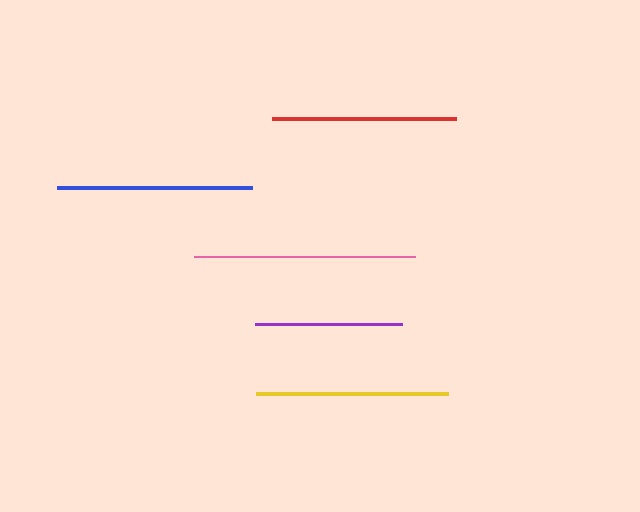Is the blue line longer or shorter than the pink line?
The pink line is longer than the blue line.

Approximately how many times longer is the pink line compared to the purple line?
The pink line is approximately 1.5 times the length of the purple line.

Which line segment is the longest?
The pink line is the longest at approximately 221 pixels.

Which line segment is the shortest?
The purple line is the shortest at approximately 147 pixels.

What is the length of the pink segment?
The pink segment is approximately 221 pixels long.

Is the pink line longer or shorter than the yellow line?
The pink line is longer than the yellow line.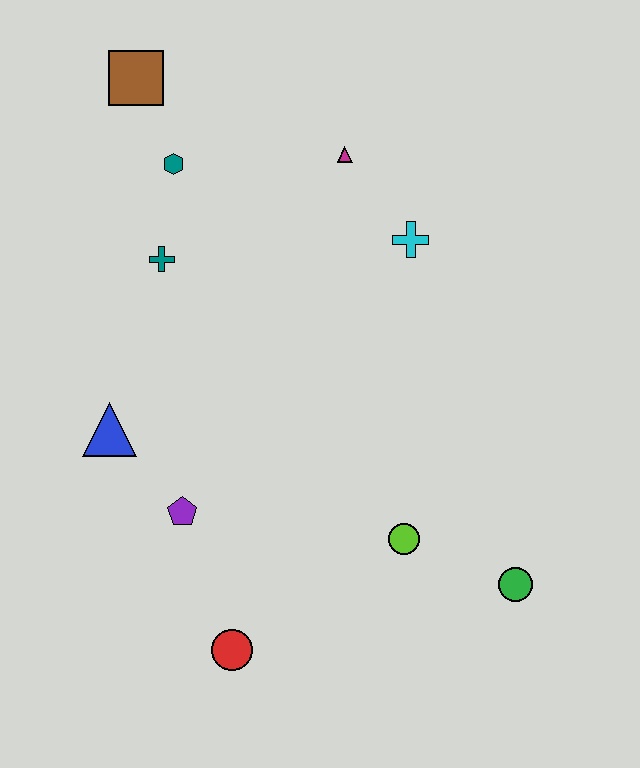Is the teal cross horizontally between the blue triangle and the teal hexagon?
Yes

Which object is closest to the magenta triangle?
The cyan cross is closest to the magenta triangle.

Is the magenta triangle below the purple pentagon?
No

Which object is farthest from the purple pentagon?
The brown square is farthest from the purple pentagon.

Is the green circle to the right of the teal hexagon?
Yes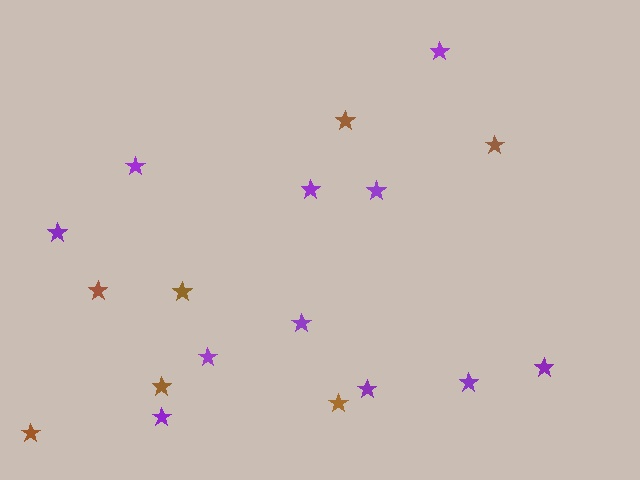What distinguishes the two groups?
There are 2 groups: one group of brown stars (7) and one group of purple stars (11).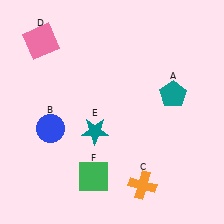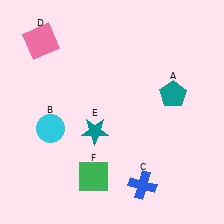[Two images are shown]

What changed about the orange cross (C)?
In Image 1, C is orange. In Image 2, it changed to blue.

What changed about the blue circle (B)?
In Image 1, B is blue. In Image 2, it changed to cyan.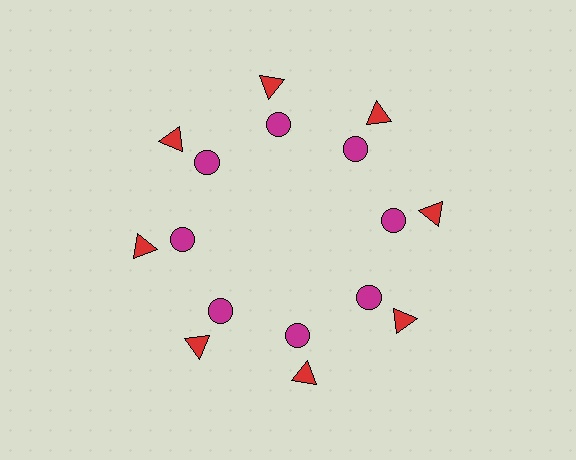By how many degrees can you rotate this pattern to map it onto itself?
The pattern maps onto itself every 45 degrees of rotation.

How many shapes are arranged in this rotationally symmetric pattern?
There are 16 shapes, arranged in 8 groups of 2.